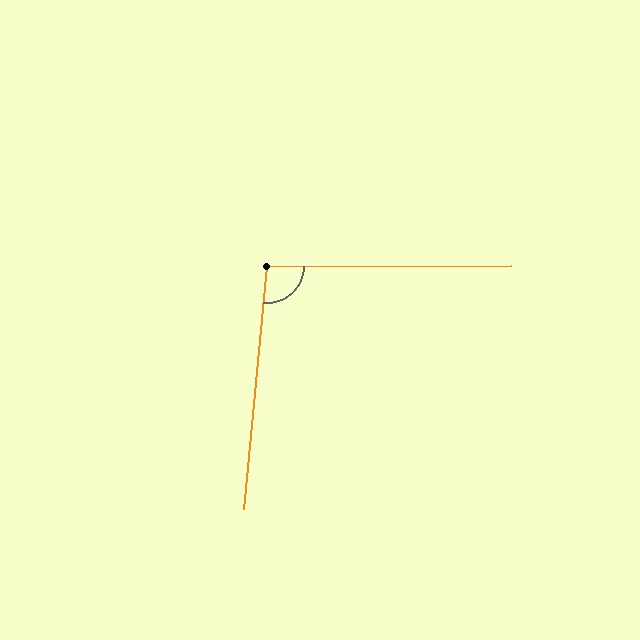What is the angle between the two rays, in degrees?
Approximately 95 degrees.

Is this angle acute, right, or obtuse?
It is obtuse.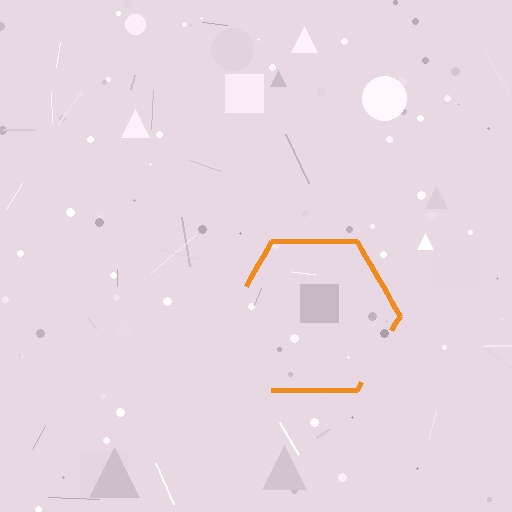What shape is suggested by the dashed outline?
The dashed outline suggests a hexagon.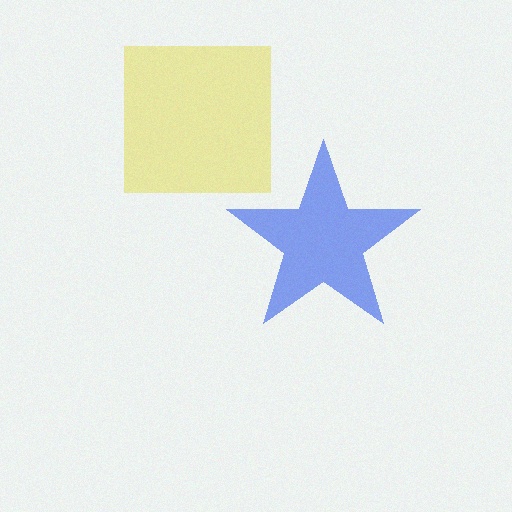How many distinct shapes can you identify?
There are 2 distinct shapes: a yellow square, a blue star.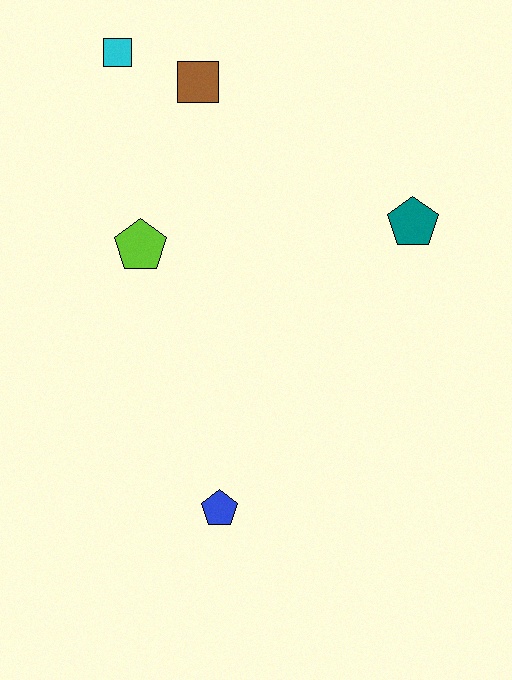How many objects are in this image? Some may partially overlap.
There are 5 objects.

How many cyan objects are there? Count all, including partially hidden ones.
There is 1 cyan object.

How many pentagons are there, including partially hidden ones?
There are 3 pentagons.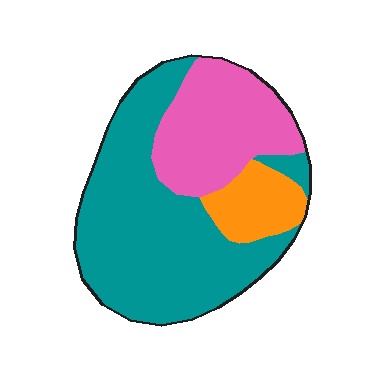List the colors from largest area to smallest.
From largest to smallest: teal, pink, orange.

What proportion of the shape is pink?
Pink covers around 30% of the shape.